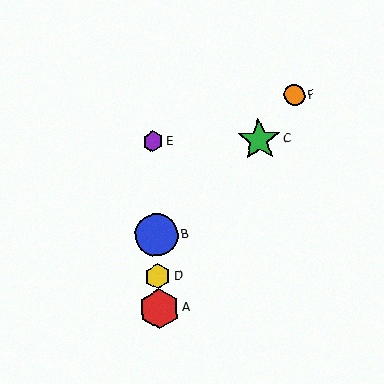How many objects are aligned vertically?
4 objects (A, B, D, E) are aligned vertically.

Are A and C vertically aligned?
No, A is at x≈159 and C is at x≈259.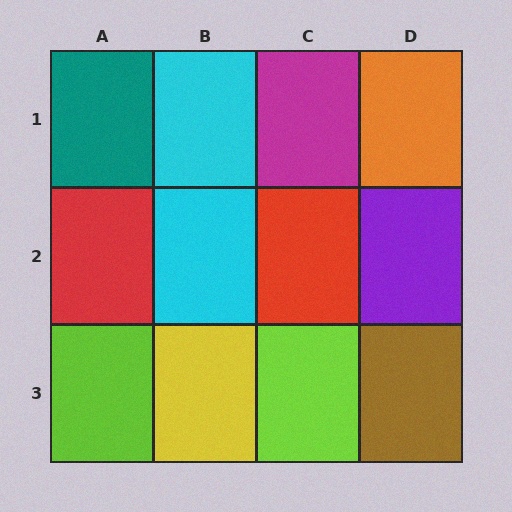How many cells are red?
2 cells are red.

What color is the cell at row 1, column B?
Cyan.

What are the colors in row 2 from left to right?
Red, cyan, red, purple.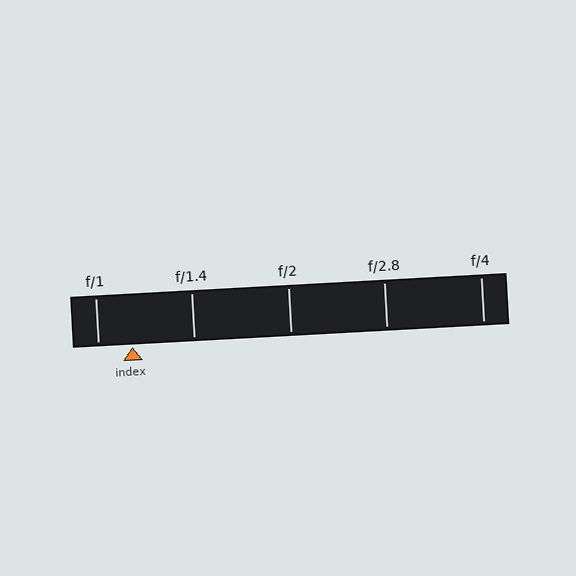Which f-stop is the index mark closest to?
The index mark is closest to f/1.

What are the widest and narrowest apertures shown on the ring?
The widest aperture shown is f/1 and the narrowest is f/4.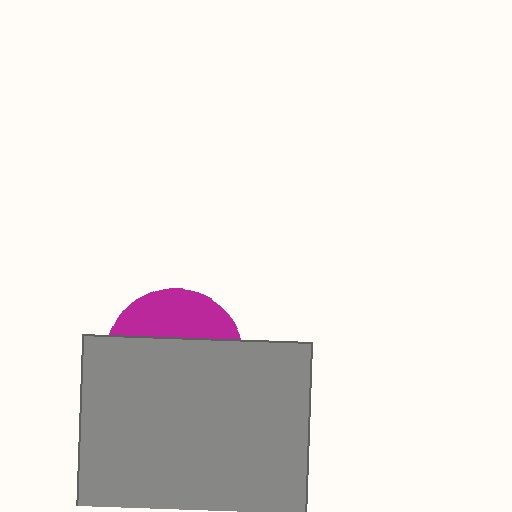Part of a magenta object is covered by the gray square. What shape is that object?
It is a circle.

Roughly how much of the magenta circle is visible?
A small part of it is visible (roughly 32%).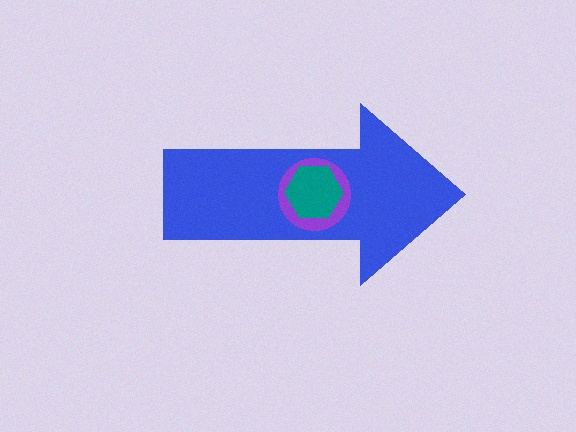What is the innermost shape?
The teal hexagon.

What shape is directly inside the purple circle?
The teal hexagon.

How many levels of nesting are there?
3.